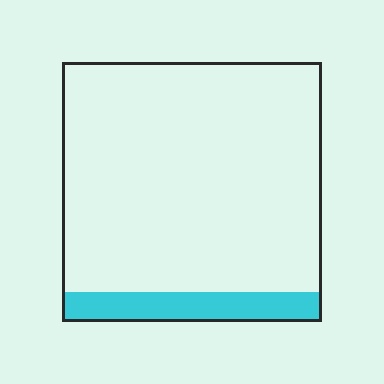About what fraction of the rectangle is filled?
About one eighth (1/8).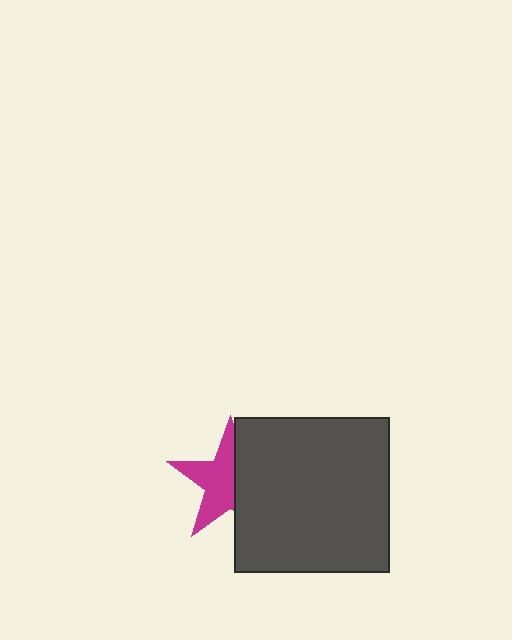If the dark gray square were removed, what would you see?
You would see the complete magenta star.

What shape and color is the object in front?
The object in front is a dark gray square.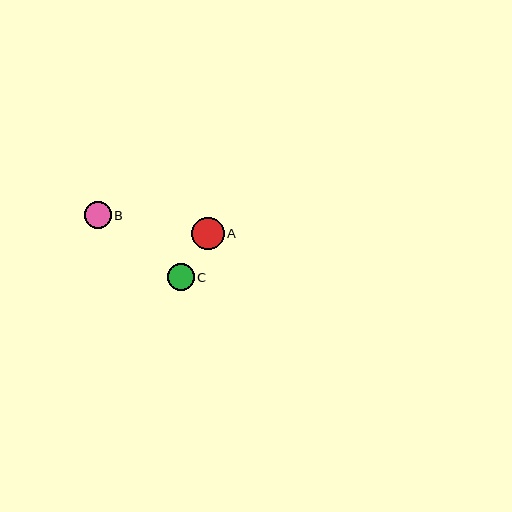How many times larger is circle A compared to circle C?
Circle A is approximately 1.2 times the size of circle C.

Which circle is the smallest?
Circle C is the smallest with a size of approximately 27 pixels.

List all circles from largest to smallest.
From largest to smallest: A, B, C.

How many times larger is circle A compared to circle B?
Circle A is approximately 1.2 times the size of circle B.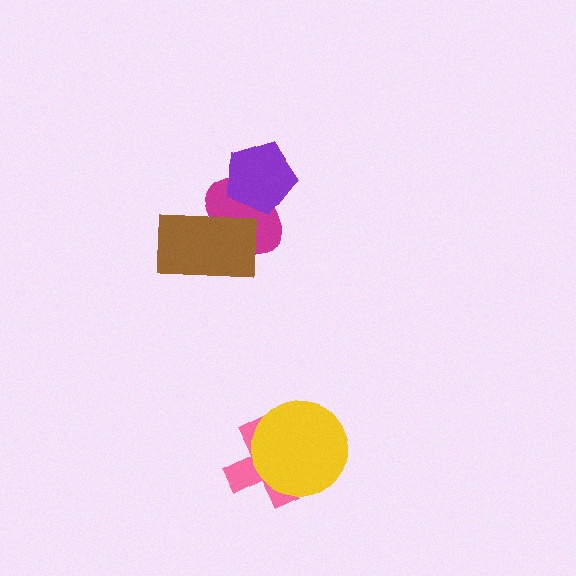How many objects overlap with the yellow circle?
1 object overlaps with the yellow circle.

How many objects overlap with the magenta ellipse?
2 objects overlap with the magenta ellipse.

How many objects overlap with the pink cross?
1 object overlaps with the pink cross.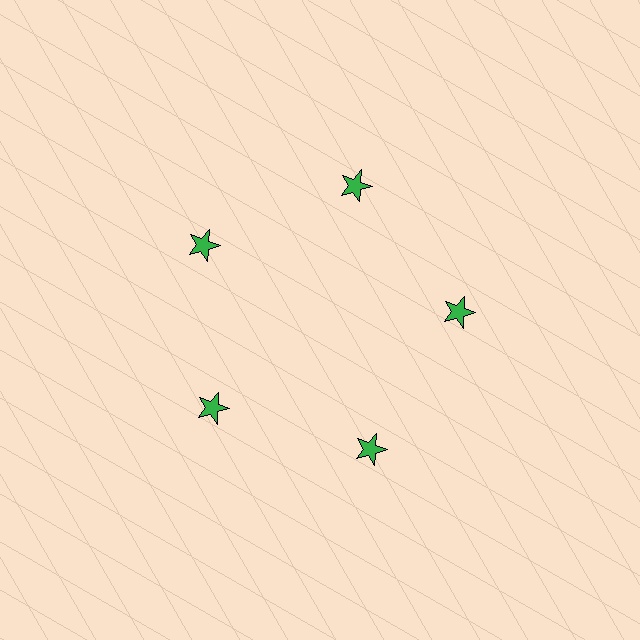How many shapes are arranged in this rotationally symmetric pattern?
There are 5 shapes, arranged in 5 groups of 1.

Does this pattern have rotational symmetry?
Yes, this pattern has 5-fold rotational symmetry. It looks the same after rotating 72 degrees around the center.